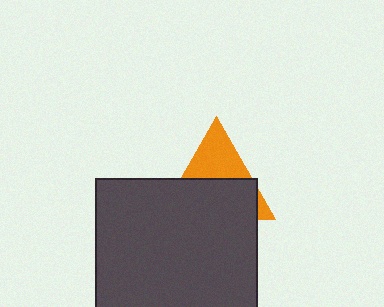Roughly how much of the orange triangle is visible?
A small part of it is visible (roughly 40%).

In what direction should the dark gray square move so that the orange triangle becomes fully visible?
The dark gray square should move down. That is the shortest direction to clear the overlap and leave the orange triangle fully visible.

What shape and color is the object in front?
The object in front is a dark gray square.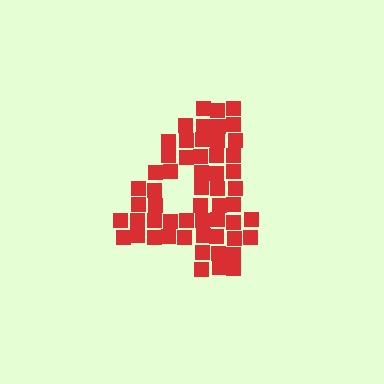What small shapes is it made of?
It is made of small squares.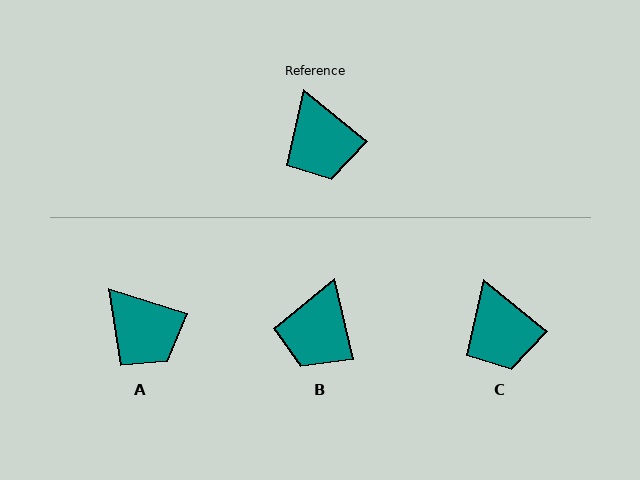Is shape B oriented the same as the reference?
No, it is off by about 38 degrees.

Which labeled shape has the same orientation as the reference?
C.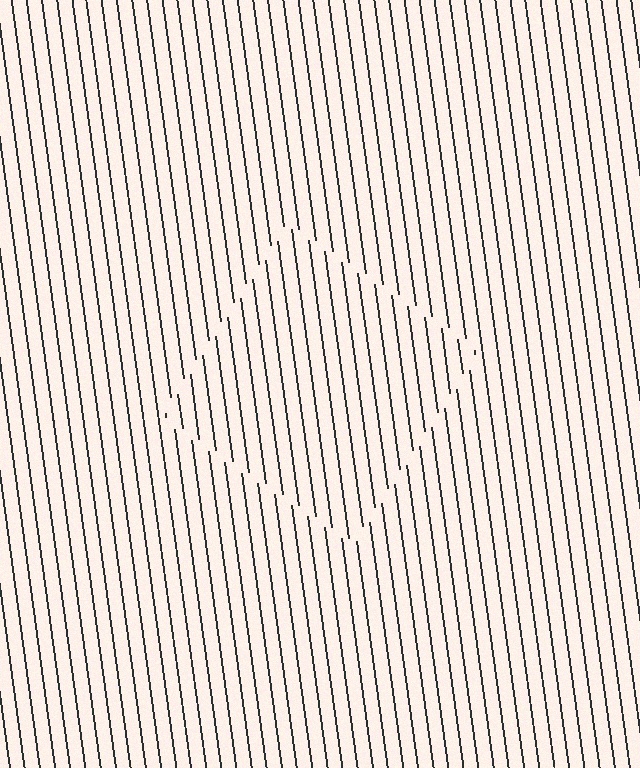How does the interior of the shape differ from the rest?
The interior of the shape contains the same grating, shifted by half a period — the contour is defined by the phase discontinuity where line-ends from the inner and outer gratings abut.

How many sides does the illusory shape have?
4 sides — the line-ends trace a square.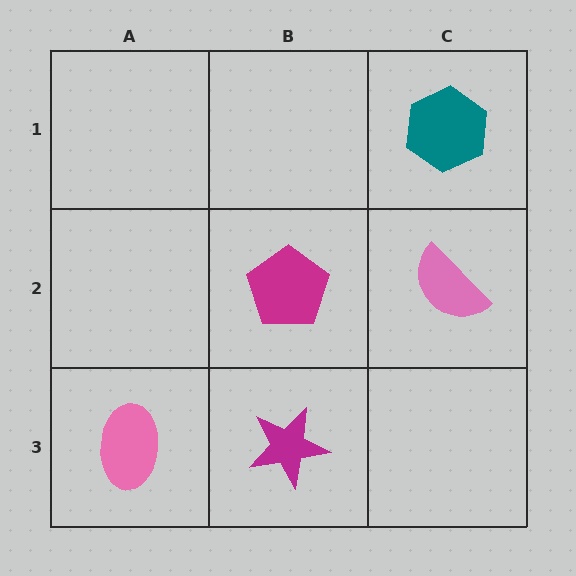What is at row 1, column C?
A teal hexagon.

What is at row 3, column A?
A pink ellipse.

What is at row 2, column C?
A pink semicircle.